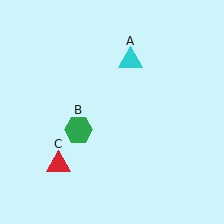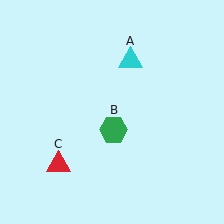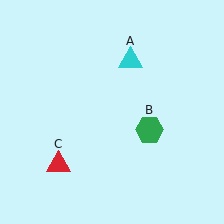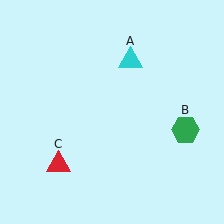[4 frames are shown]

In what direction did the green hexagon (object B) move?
The green hexagon (object B) moved right.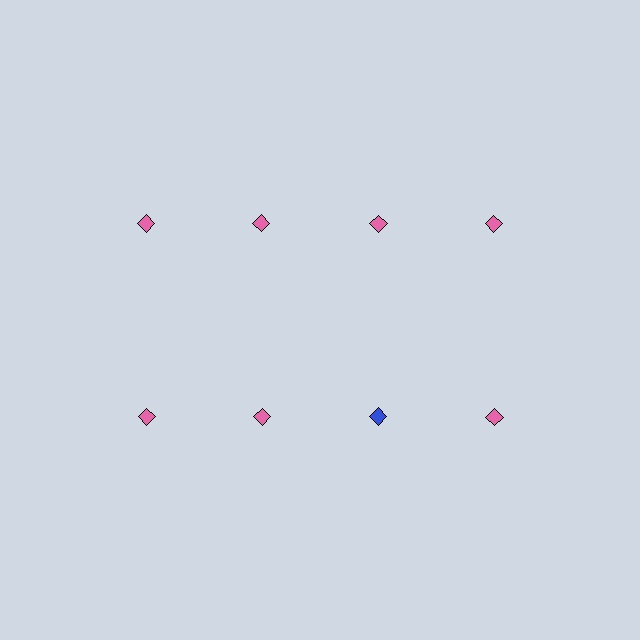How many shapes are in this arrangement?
There are 8 shapes arranged in a grid pattern.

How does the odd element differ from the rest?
It has a different color: blue instead of pink.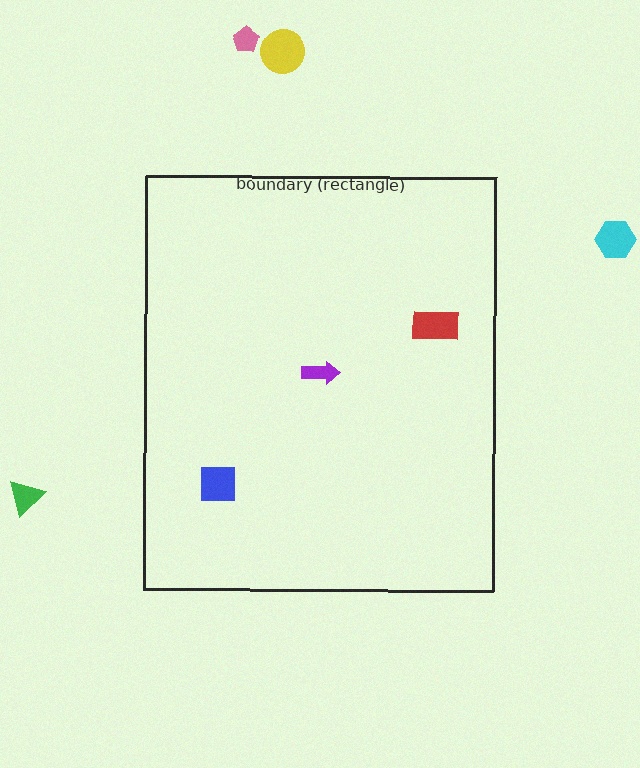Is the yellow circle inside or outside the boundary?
Outside.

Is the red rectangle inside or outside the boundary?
Inside.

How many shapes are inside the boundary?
3 inside, 4 outside.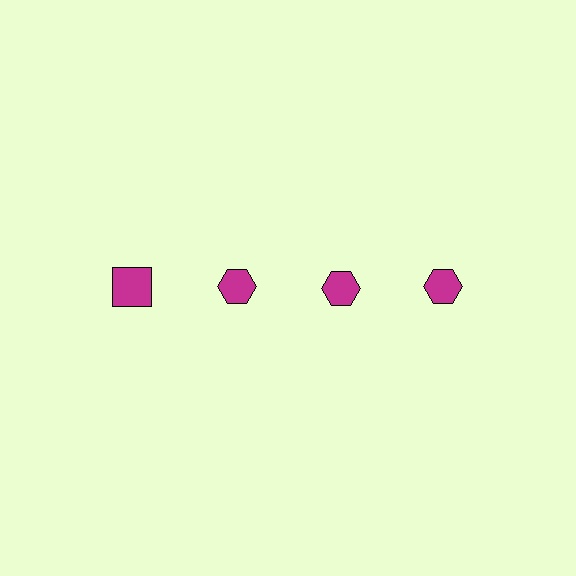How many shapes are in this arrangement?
There are 4 shapes arranged in a grid pattern.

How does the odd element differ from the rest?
It has a different shape: square instead of hexagon.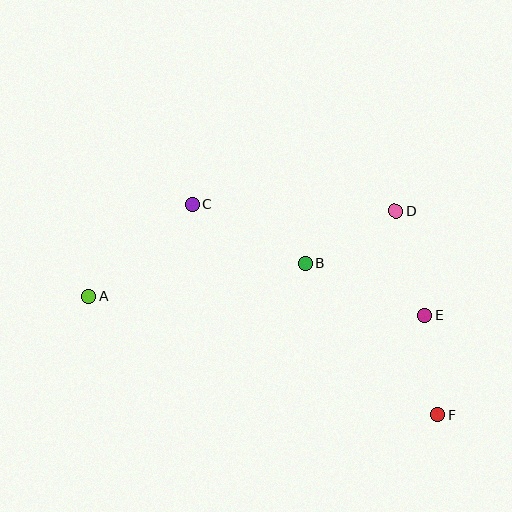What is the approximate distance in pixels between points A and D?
The distance between A and D is approximately 318 pixels.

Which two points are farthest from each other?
Points A and F are farthest from each other.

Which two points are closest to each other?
Points E and F are closest to each other.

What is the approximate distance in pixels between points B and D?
The distance between B and D is approximately 104 pixels.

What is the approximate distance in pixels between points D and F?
The distance between D and F is approximately 208 pixels.